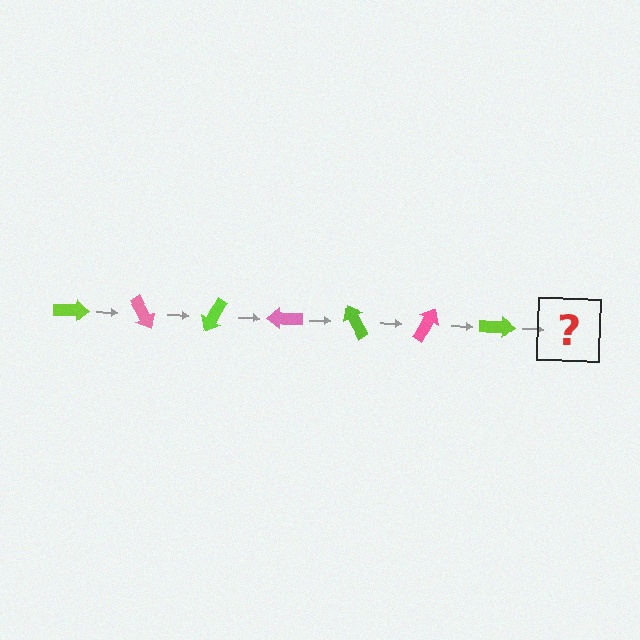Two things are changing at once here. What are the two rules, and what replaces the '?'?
The two rules are that it rotates 60 degrees each step and the color cycles through lime and pink. The '?' should be a pink arrow, rotated 420 degrees from the start.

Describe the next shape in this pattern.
It should be a pink arrow, rotated 420 degrees from the start.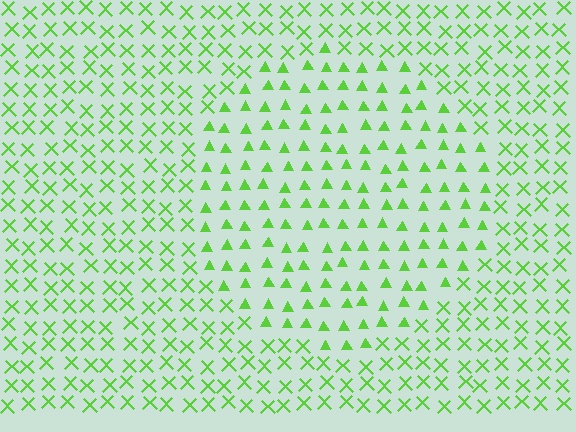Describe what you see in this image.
The image is filled with small lime elements arranged in a uniform grid. A circle-shaped region contains triangles, while the surrounding area contains X marks. The boundary is defined purely by the change in element shape.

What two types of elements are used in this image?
The image uses triangles inside the circle region and X marks outside it.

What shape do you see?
I see a circle.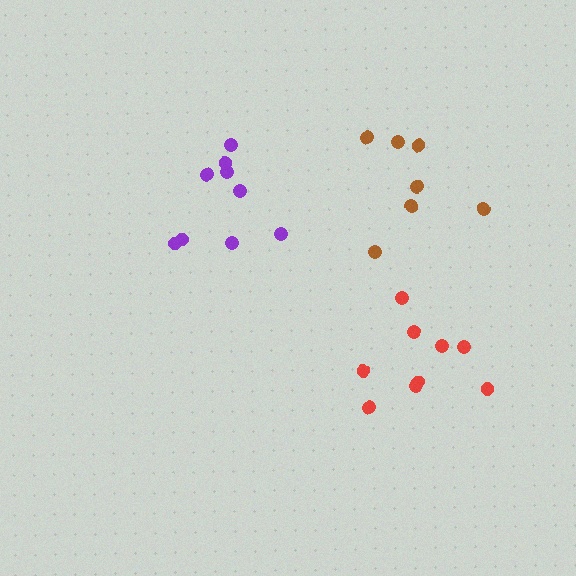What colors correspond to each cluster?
The clusters are colored: purple, red, brown.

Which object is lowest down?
The red cluster is bottommost.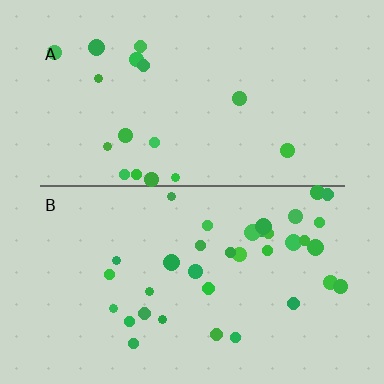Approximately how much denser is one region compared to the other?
Approximately 2.0× — region B over region A.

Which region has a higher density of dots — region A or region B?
B (the bottom).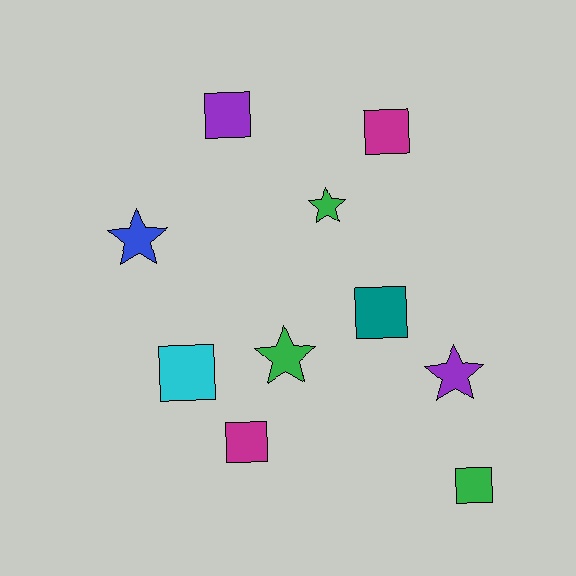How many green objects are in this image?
There are 3 green objects.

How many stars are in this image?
There are 4 stars.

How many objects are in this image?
There are 10 objects.